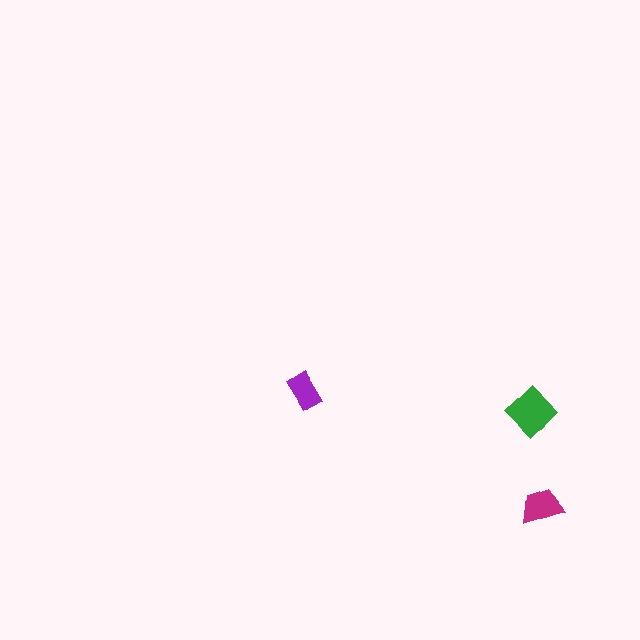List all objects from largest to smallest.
The green diamond, the magenta trapezoid, the purple rectangle.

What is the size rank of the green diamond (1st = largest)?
1st.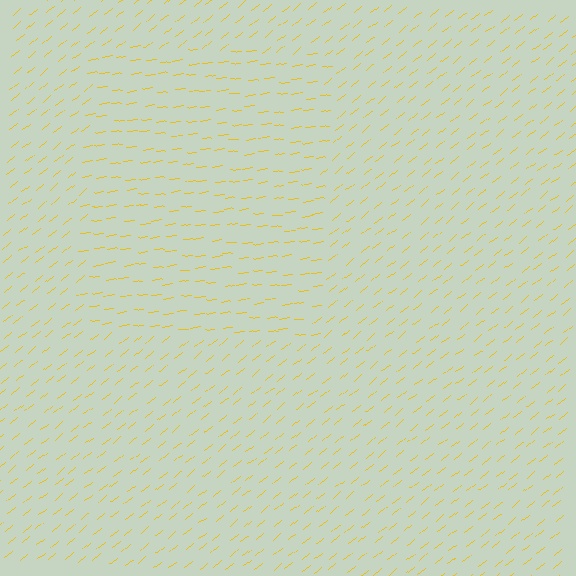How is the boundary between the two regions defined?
The boundary is defined purely by a change in line orientation (approximately 32 degrees difference). All lines are the same color and thickness.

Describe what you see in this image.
The image is filled with small yellow line segments. A rectangle region in the image has lines oriented differently from the surrounding lines, creating a visible texture boundary.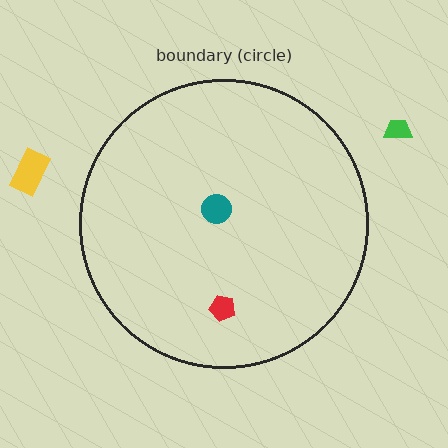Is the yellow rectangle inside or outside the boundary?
Outside.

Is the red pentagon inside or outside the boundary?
Inside.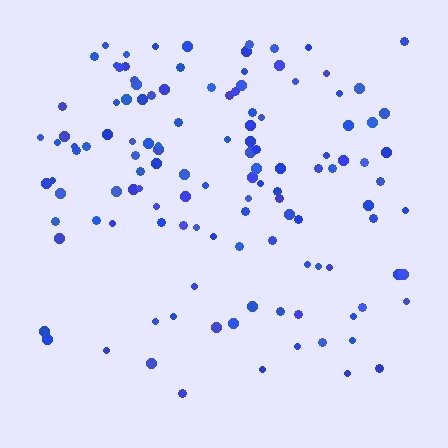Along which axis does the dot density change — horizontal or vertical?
Vertical.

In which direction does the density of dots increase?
From bottom to top, with the top side densest.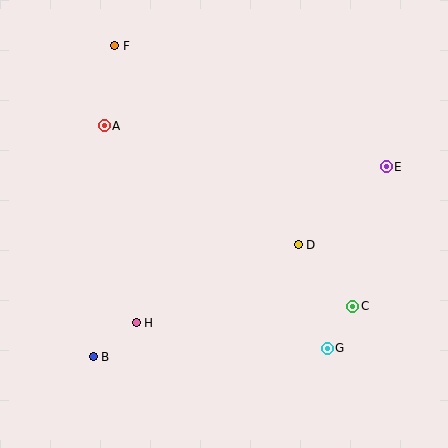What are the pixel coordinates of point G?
Point G is at (327, 348).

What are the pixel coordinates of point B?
Point B is at (93, 357).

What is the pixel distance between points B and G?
The distance between B and G is 234 pixels.